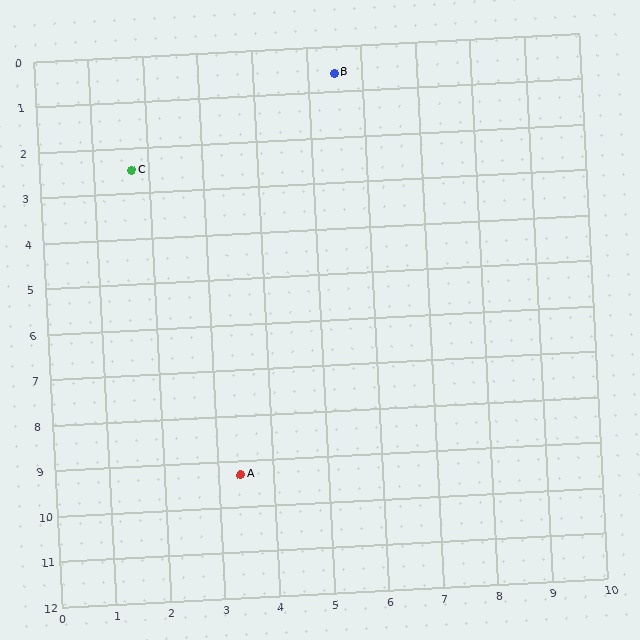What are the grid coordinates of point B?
Point B is at approximately (5.5, 0.6).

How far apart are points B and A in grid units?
Points B and A are about 8.9 grid units apart.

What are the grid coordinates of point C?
Point C is at approximately (1.7, 2.5).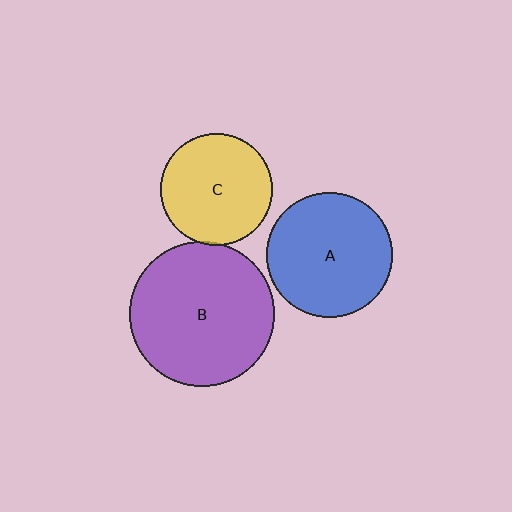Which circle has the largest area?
Circle B (purple).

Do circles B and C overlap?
Yes.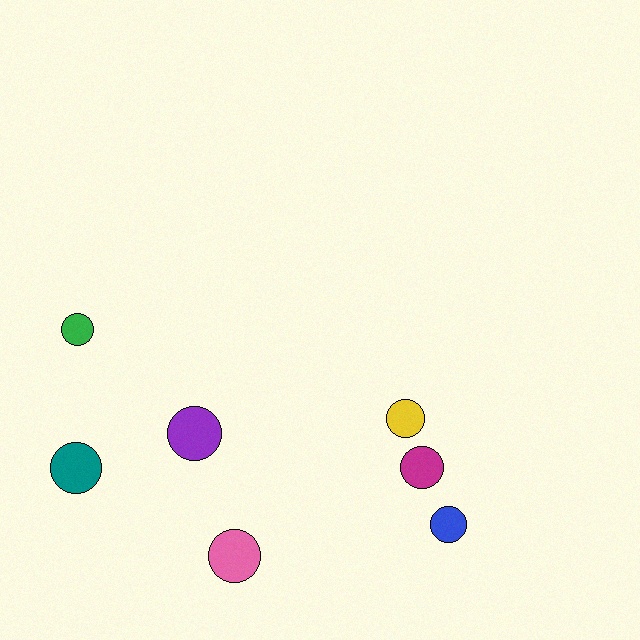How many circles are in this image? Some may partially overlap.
There are 7 circles.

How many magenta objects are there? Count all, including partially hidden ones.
There is 1 magenta object.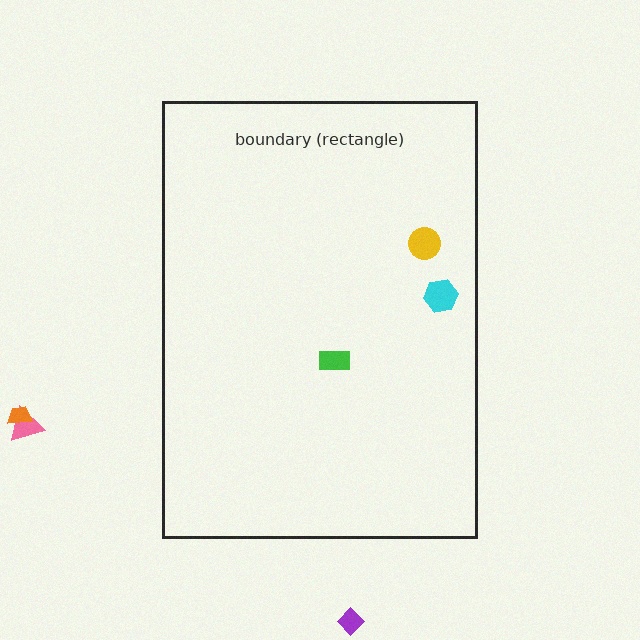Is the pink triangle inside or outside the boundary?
Outside.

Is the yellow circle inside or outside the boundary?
Inside.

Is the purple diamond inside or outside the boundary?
Outside.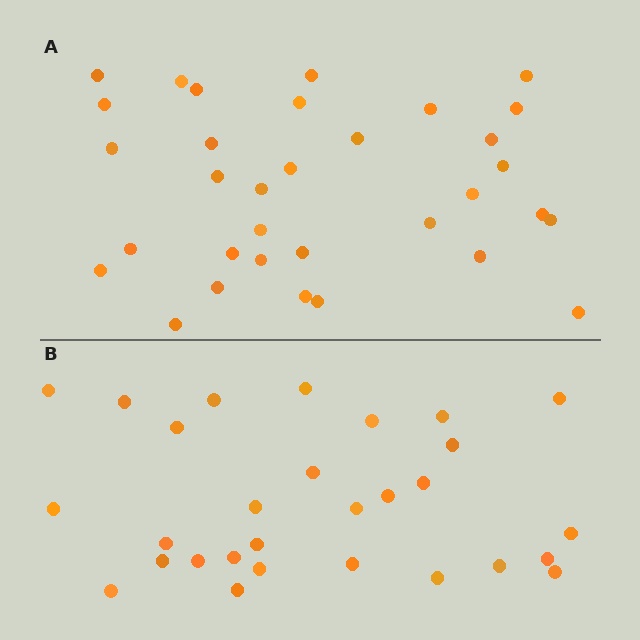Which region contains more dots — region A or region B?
Region A (the top region) has more dots.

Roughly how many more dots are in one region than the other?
Region A has about 4 more dots than region B.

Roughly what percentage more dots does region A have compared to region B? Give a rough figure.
About 15% more.